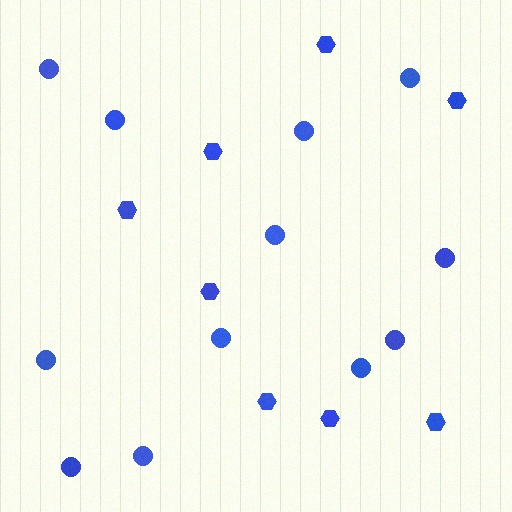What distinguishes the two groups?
There are 2 groups: one group of circles (12) and one group of hexagons (8).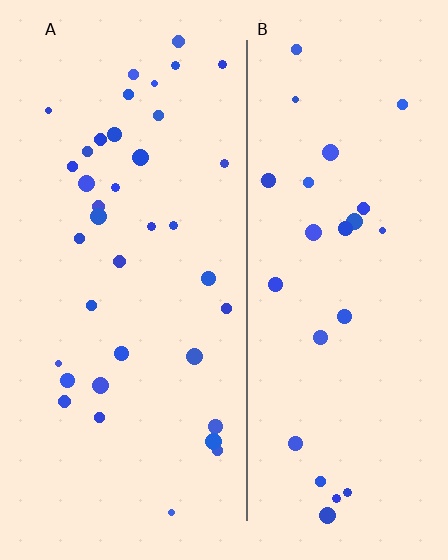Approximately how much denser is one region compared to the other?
Approximately 1.5× — region A over region B.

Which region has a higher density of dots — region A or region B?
A (the left).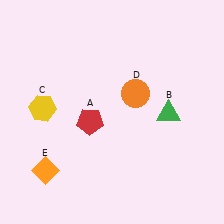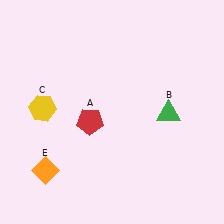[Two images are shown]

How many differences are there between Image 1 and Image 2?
There is 1 difference between the two images.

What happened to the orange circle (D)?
The orange circle (D) was removed in Image 2. It was in the top-right area of Image 1.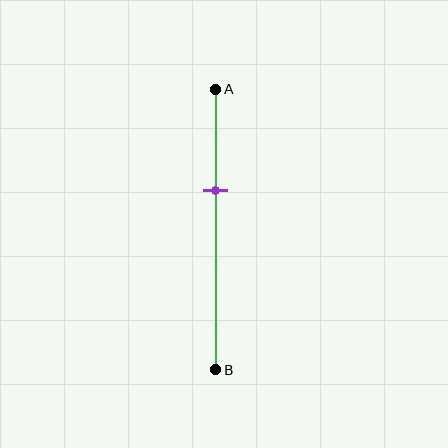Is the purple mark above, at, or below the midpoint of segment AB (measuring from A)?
The purple mark is above the midpoint of segment AB.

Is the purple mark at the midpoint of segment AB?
No, the mark is at about 35% from A, not at the 50% midpoint.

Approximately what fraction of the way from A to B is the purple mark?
The purple mark is approximately 35% of the way from A to B.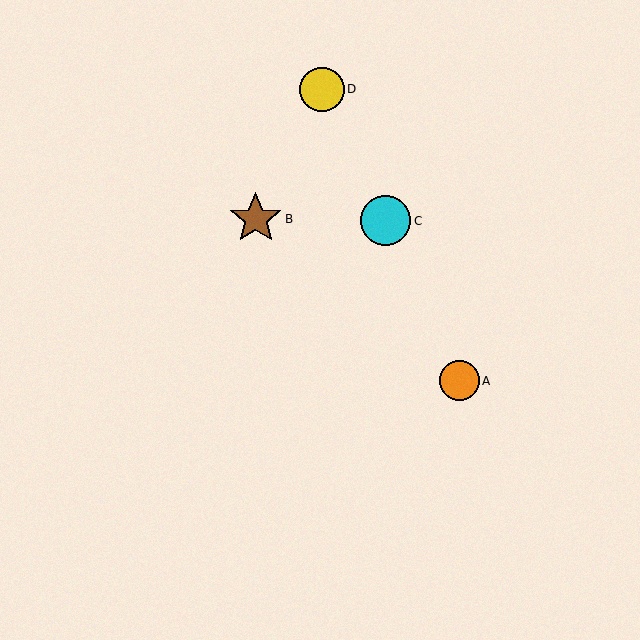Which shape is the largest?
The brown star (labeled B) is the largest.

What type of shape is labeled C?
Shape C is a cyan circle.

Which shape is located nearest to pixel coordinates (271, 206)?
The brown star (labeled B) at (256, 219) is nearest to that location.